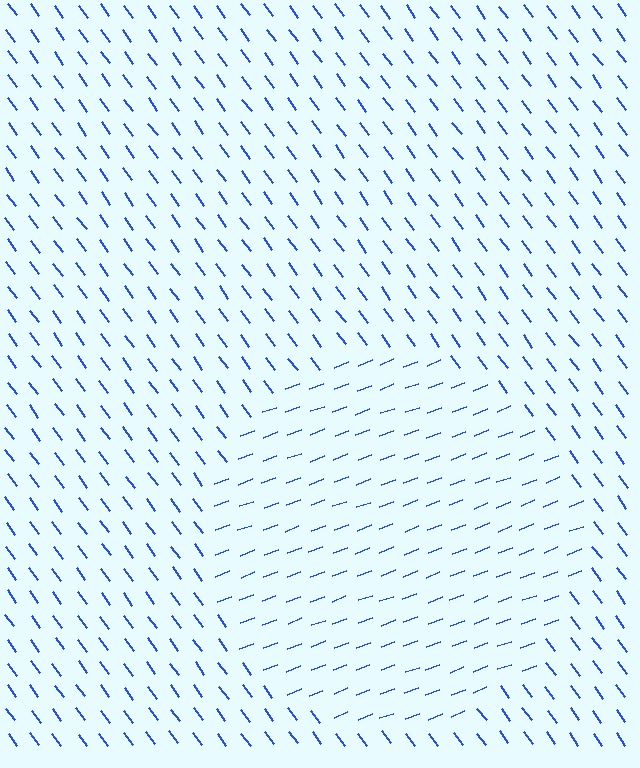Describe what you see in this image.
The image is filled with small blue line segments. A circle region in the image has lines oriented differently from the surrounding lines, creating a visible texture boundary.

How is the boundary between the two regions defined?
The boundary is defined purely by a change in line orientation (approximately 75 degrees difference). All lines are the same color and thickness.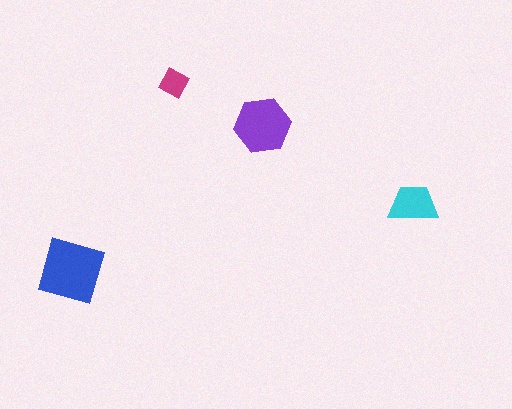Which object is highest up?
The magenta diamond is topmost.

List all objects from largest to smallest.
The blue square, the purple hexagon, the cyan trapezoid, the magenta diamond.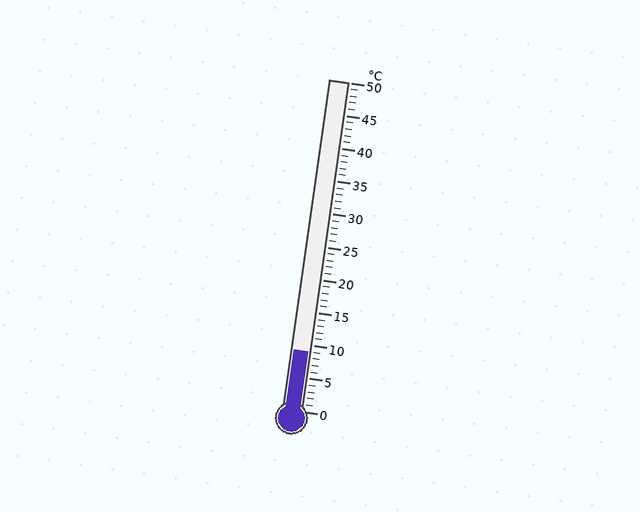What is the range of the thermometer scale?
The thermometer scale ranges from 0°C to 50°C.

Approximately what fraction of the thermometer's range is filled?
The thermometer is filled to approximately 20% of its range.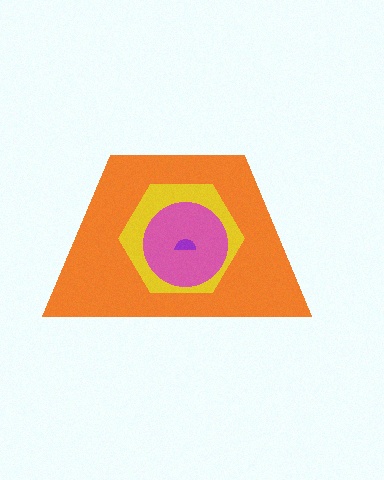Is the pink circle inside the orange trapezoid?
Yes.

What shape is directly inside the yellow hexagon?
The pink circle.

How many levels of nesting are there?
4.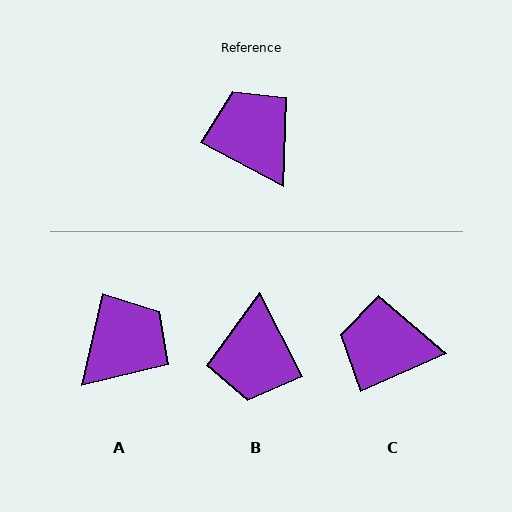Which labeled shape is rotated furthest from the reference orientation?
B, about 145 degrees away.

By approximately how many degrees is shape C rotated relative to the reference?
Approximately 52 degrees counter-clockwise.